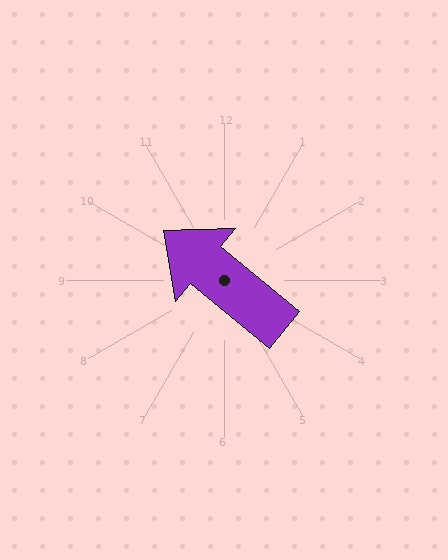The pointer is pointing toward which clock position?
Roughly 10 o'clock.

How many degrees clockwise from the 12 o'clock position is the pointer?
Approximately 310 degrees.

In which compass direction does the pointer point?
Northwest.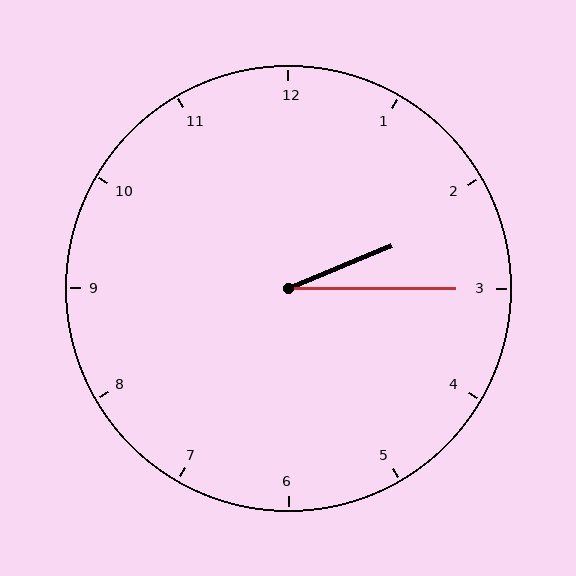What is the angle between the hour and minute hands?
Approximately 22 degrees.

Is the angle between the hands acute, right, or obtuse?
It is acute.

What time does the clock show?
2:15.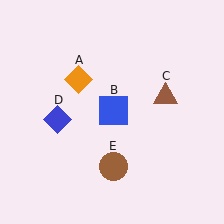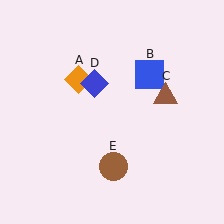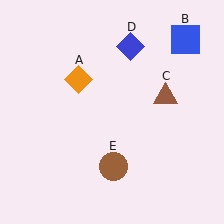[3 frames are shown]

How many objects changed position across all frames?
2 objects changed position: blue square (object B), blue diamond (object D).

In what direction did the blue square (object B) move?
The blue square (object B) moved up and to the right.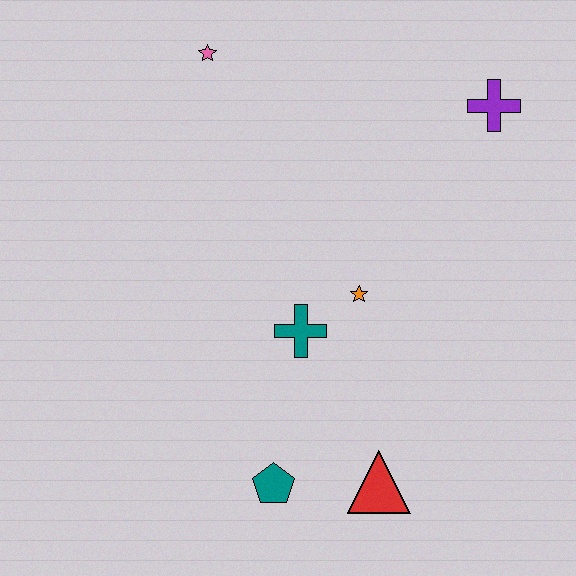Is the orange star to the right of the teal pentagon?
Yes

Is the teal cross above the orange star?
No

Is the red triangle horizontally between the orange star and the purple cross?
Yes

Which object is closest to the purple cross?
The orange star is closest to the purple cross.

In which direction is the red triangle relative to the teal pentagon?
The red triangle is to the right of the teal pentagon.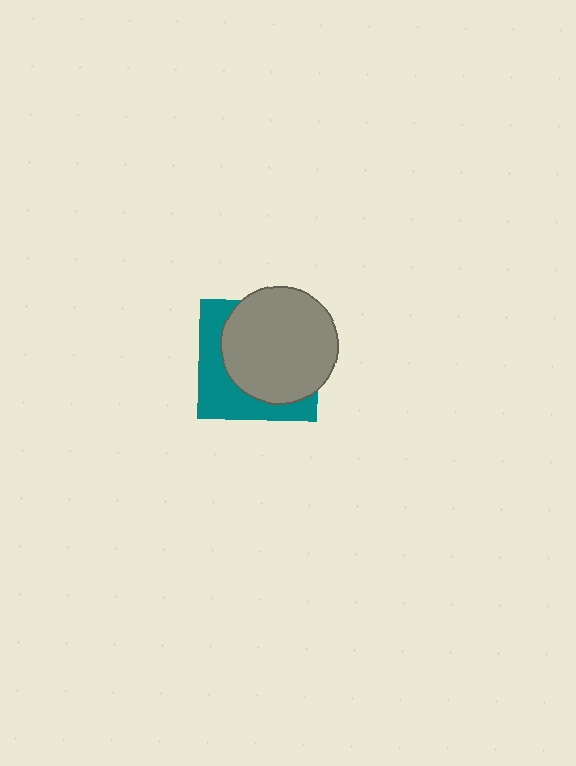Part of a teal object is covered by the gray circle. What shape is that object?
It is a square.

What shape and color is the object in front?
The object in front is a gray circle.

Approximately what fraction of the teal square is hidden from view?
Roughly 62% of the teal square is hidden behind the gray circle.